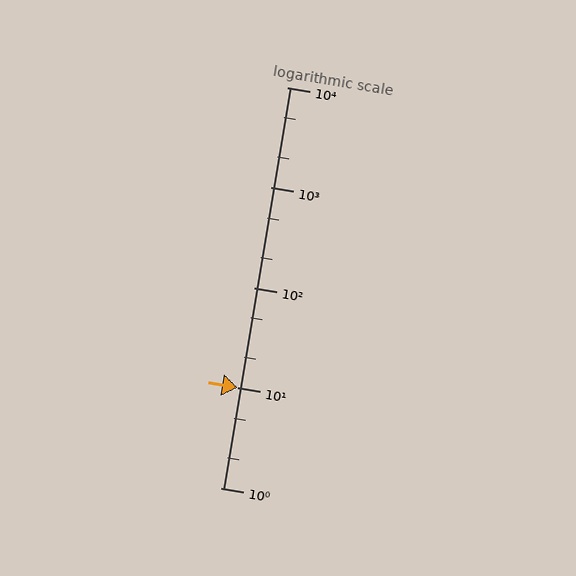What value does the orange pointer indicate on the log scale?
The pointer indicates approximately 10.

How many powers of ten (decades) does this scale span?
The scale spans 4 decades, from 1 to 10000.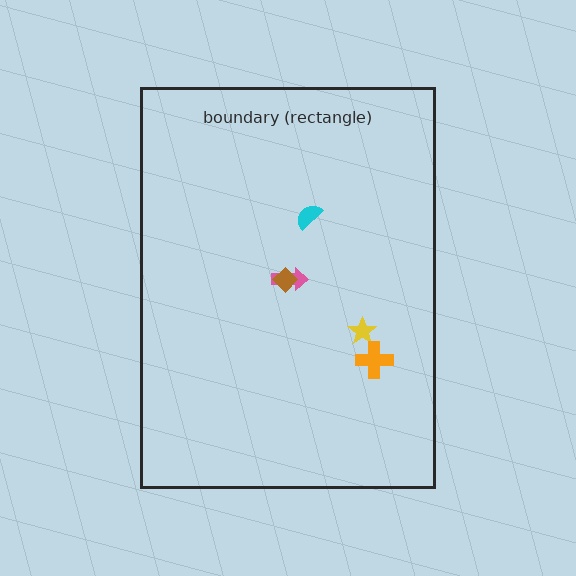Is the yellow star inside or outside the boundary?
Inside.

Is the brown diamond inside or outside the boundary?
Inside.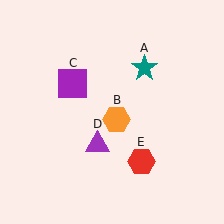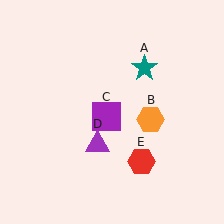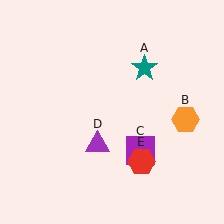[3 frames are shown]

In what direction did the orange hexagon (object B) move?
The orange hexagon (object B) moved right.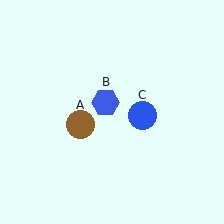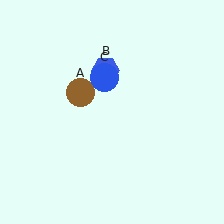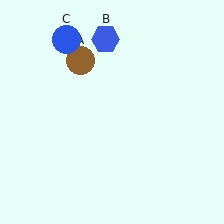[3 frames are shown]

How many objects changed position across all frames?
3 objects changed position: brown circle (object A), blue hexagon (object B), blue circle (object C).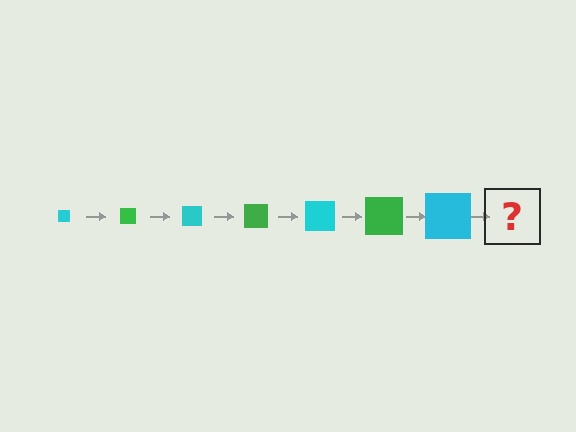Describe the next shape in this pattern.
It should be a green square, larger than the previous one.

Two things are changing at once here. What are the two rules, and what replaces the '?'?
The two rules are that the square grows larger each step and the color cycles through cyan and green. The '?' should be a green square, larger than the previous one.